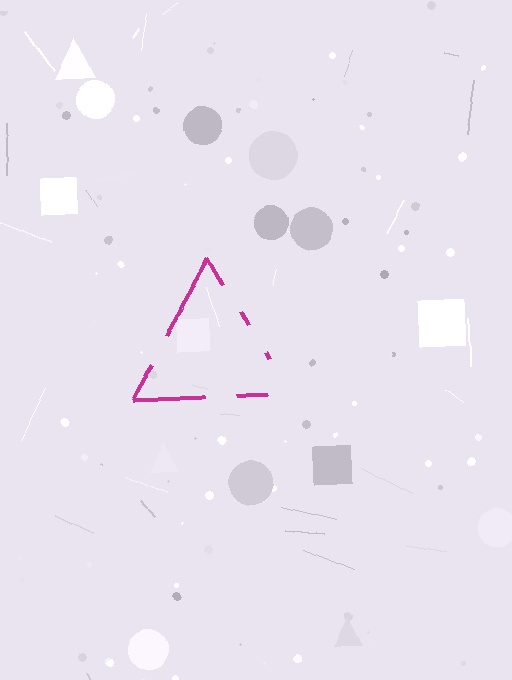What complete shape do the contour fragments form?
The contour fragments form a triangle.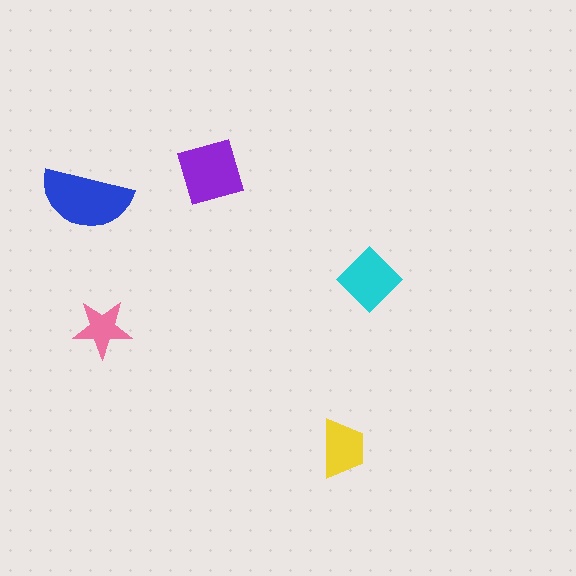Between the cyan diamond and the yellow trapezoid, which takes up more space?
The cyan diamond.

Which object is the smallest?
The pink star.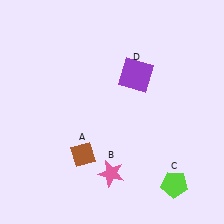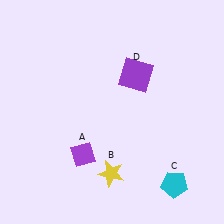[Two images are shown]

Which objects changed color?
A changed from brown to purple. B changed from pink to yellow. C changed from lime to cyan.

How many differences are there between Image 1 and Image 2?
There are 3 differences between the two images.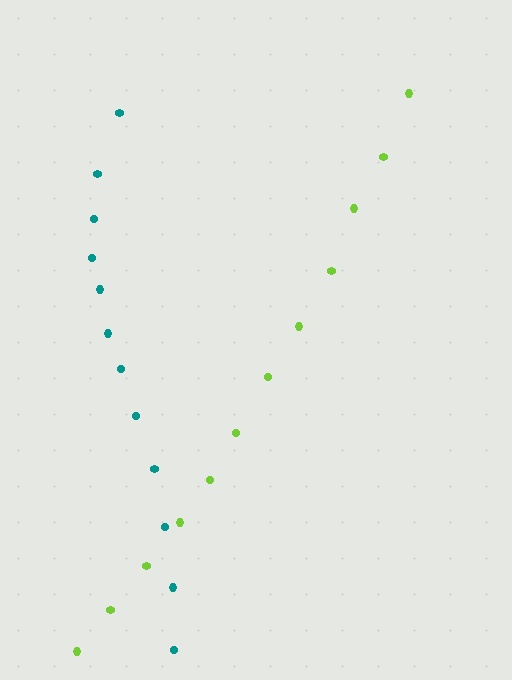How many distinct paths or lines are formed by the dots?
There are 2 distinct paths.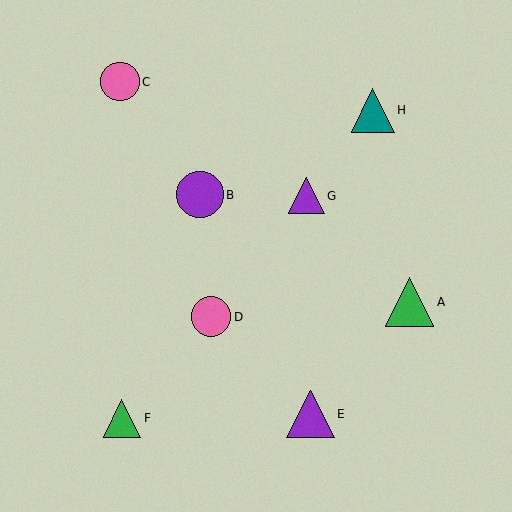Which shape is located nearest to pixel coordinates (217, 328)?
The pink circle (labeled D) at (211, 317) is nearest to that location.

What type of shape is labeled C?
Shape C is a pink circle.